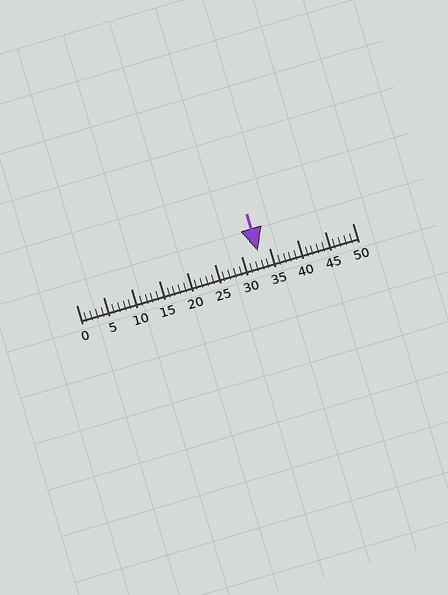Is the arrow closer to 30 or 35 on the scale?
The arrow is closer to 35.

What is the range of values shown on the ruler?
The ruler shows values from 0 to 50.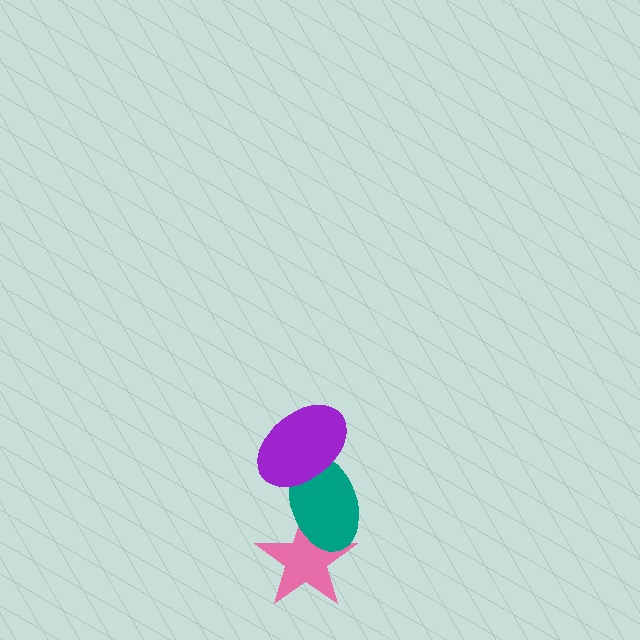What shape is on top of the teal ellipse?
The purple ellipse is on top of the teal ellipse.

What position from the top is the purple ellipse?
The purple ellipse is 1st from the top.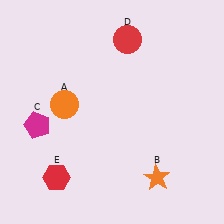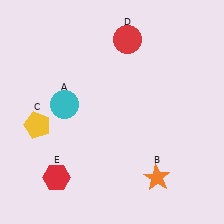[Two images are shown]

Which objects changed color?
A changed from orange to cyan. C changed from magenta to yellow.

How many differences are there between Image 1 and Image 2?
There are 2 differences between the two images.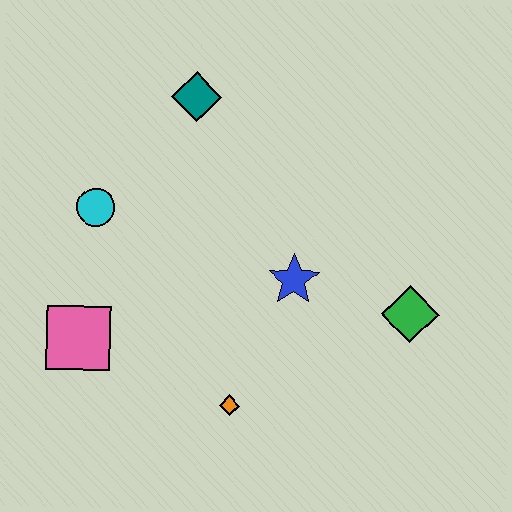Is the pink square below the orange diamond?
No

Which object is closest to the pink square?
The cyan circle is closest to the pink square.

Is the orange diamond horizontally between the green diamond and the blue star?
No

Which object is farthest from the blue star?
The pink square is farthest from the blue star.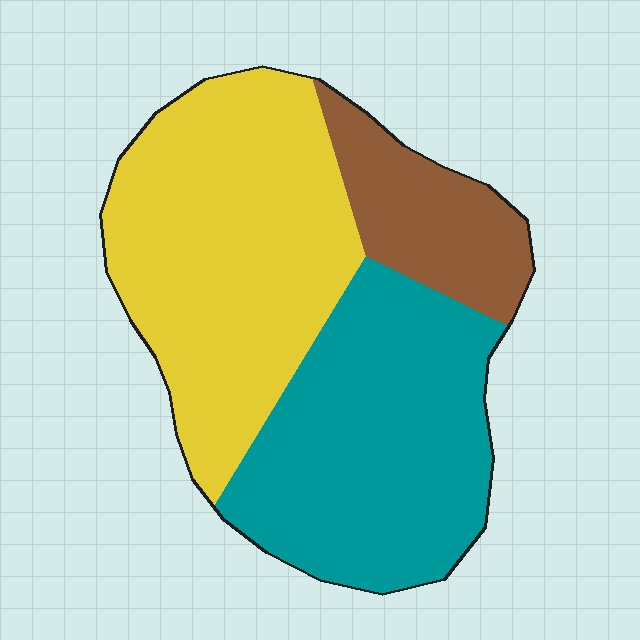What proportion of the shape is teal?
Teal takes up about two fifths (2/5) of the shape.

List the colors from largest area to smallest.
From largest to smallest: yellow, teal, brown.